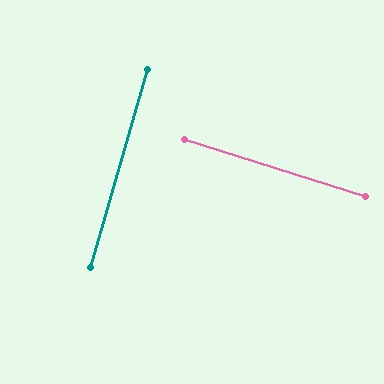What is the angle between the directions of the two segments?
Approximately 89 degrees.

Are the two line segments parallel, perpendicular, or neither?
Perpendicular — they meet at approximately 89°.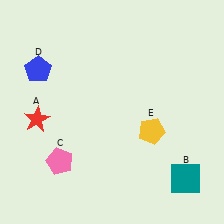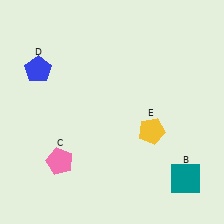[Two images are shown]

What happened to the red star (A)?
The red star (A) was removed in Image 2. It was in the bottom-left area of Image 1.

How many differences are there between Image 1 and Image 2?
There is 1 difference between the two images.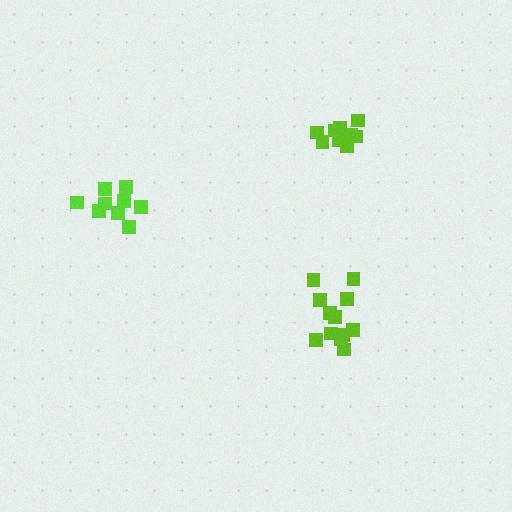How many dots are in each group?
Group 1: 12 dots, Group 2: 9 dots, Group 3: 9 dots (30 total).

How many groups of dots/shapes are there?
There are 3 groups.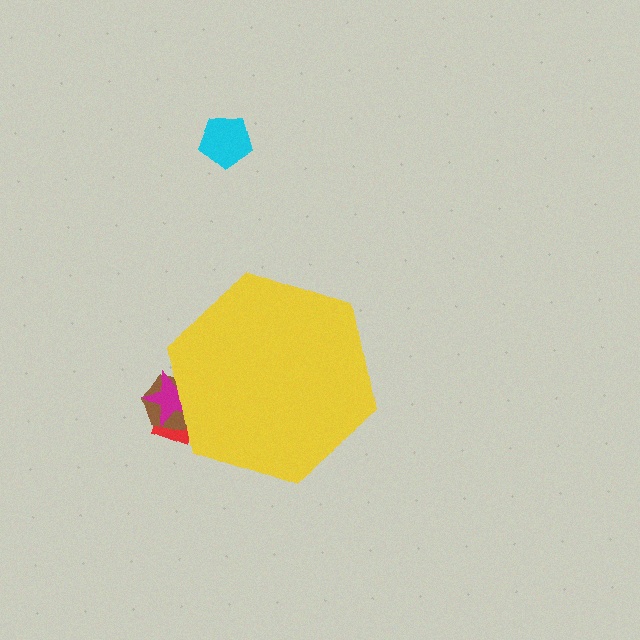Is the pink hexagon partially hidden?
Yes, the pink hexagon is partially hidden behind the yellow hexagon.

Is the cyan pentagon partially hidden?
No, the cyan pentagon is fully visible.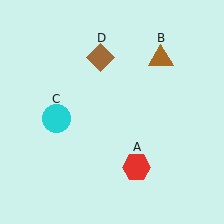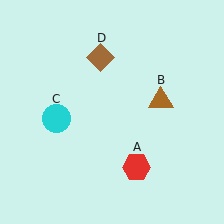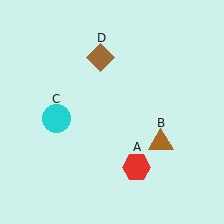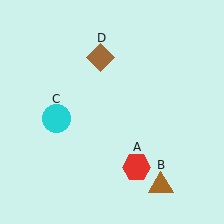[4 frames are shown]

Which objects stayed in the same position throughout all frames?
Red hexagon (object A) and cyan circle (object C) and brown diamond (object D) remained stationary.